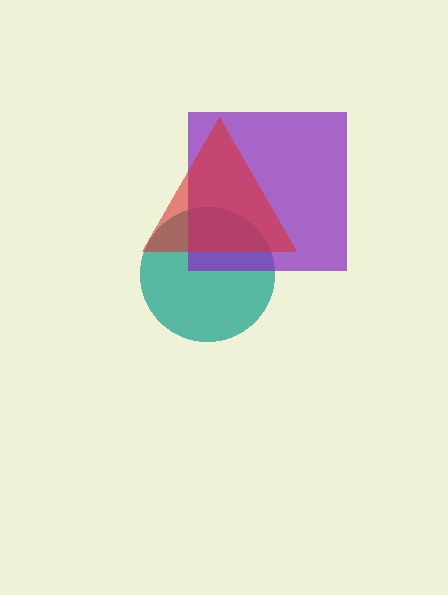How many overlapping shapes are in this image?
There are 3 overlapping shapes in the image.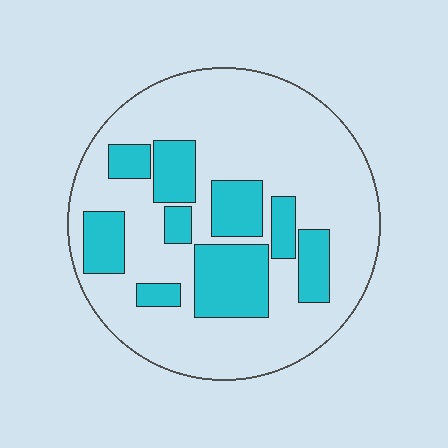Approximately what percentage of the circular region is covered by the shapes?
Approximately 30%.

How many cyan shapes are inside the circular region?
9.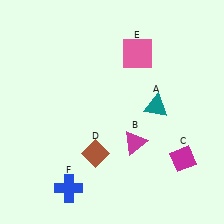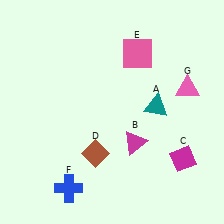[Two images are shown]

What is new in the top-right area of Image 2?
A pink triangle (G) was added in the top-right area of Image 2.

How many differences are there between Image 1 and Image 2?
There is 1 difference between the two images.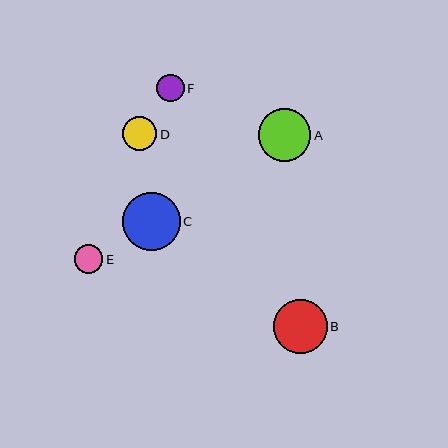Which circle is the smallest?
Circle F is the smallest with a size of approximately 27 pixels.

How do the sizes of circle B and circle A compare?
Circle B and circle A are approximately the same size.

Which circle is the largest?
Circle C is the largest with a size of approximately 58 pixels.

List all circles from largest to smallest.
From largest to smallest: C, B, A, D, E, F.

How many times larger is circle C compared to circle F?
Circle C is approximately 2.1 times the size of circle F.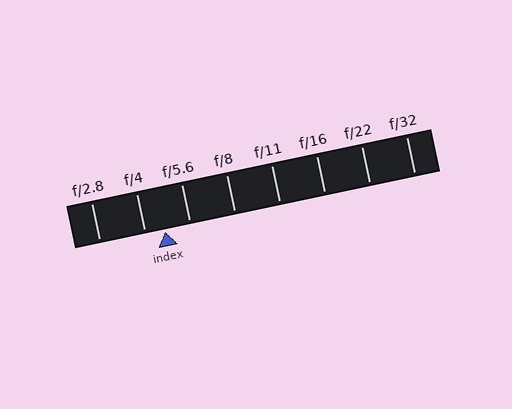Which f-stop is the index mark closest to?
The index mark is closest to f/4.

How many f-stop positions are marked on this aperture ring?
There are 8 f-stop positions marked.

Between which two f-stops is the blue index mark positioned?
The index mark is between f/4 and f/5.6.